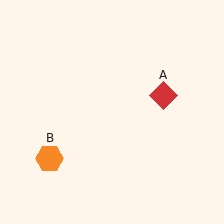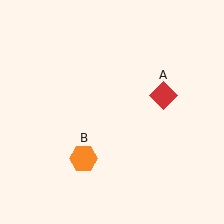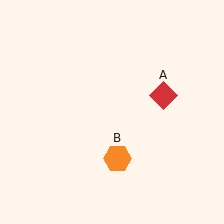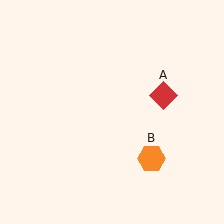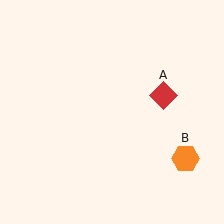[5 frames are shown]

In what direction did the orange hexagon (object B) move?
The orange hexagon (object B) moved right.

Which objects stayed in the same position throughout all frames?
Red diamond (object A) remained stationary.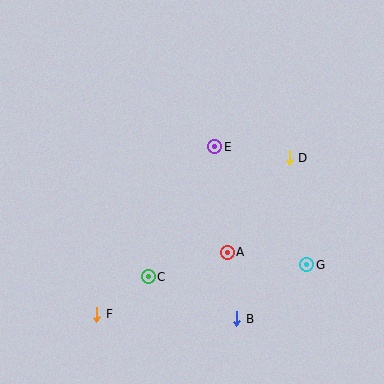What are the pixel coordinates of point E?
Point E is at (215, 147).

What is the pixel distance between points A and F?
The distance between A and F is 144 pixels.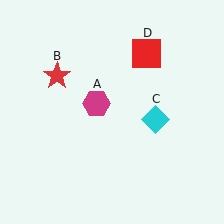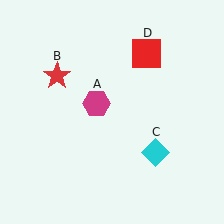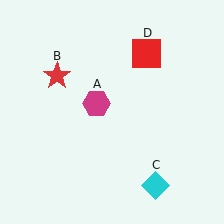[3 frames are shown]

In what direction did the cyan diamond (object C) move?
The cyan diamond (object C) moved down.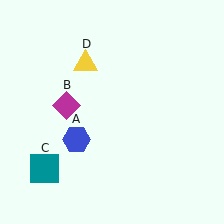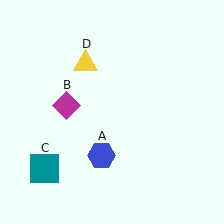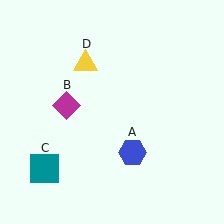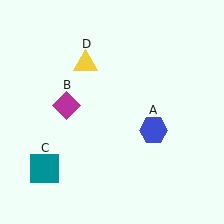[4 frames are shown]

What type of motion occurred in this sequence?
The blue hexagon (object A) rotated counterclockwise around the center of the scene.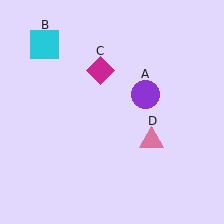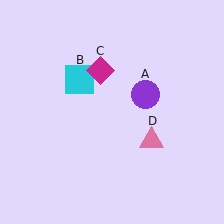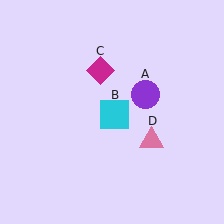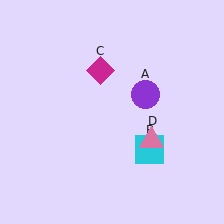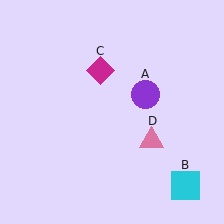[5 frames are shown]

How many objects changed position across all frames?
1 object changed position: cyan square (object B).